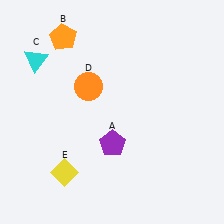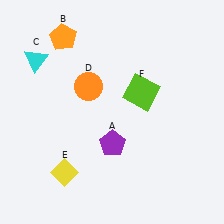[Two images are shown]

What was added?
A lime square (F) was added in Image 2.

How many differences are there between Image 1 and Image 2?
There is 1 difference between the two images.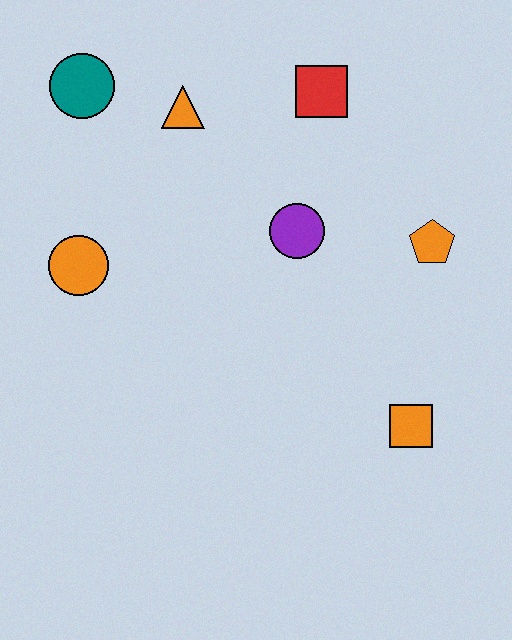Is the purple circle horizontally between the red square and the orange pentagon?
No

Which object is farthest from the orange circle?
The orange square is farthest from the orange circle.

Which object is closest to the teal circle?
The orange triangle is closest to the teal circle.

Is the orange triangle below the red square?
Yes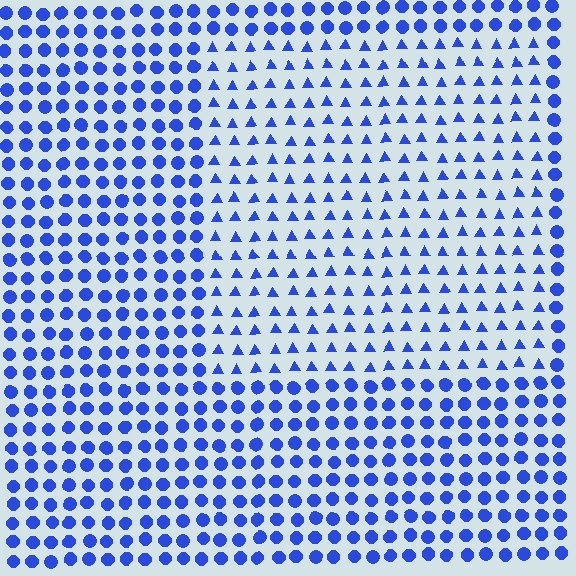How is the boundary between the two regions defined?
The boundary is defined by a change in element shape: triangles inside vs. circles outside. All elements share the same color and spacing.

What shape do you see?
I see a rectangle.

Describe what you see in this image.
The image is filled with small blue elements arranged in a uniform grid. A rectangle-shaped region contains triangles, while the surrounding area contains circles. The boundary is defined purely by the change in element shape.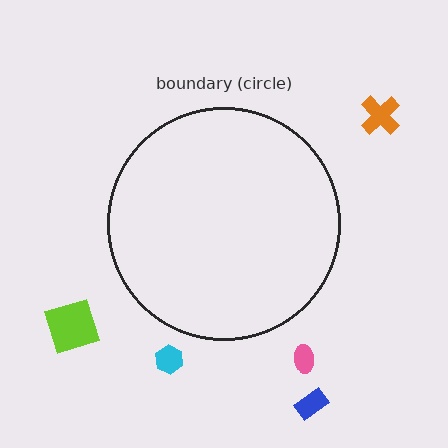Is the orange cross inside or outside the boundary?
Outside.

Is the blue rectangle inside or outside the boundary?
Outside.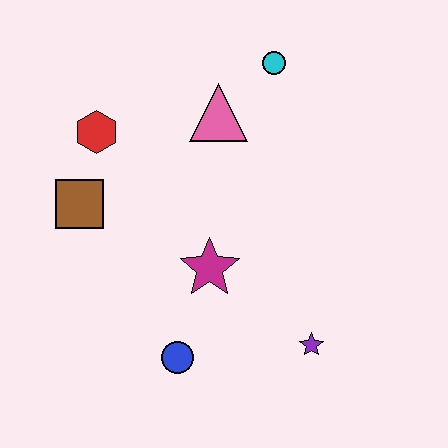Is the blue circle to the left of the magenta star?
Yes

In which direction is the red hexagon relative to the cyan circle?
The red hexagon is to the left of the cyan circle.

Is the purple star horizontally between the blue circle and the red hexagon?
No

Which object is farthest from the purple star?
The red hexagon is farthest from the purple star.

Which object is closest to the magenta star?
The blue circle is closest to the magenta star.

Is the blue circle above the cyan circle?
No